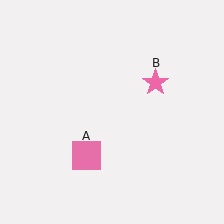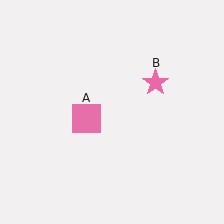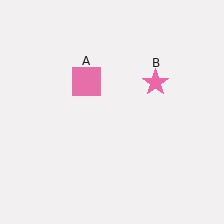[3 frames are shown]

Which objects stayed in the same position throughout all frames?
Pink star (object B) remained stationary.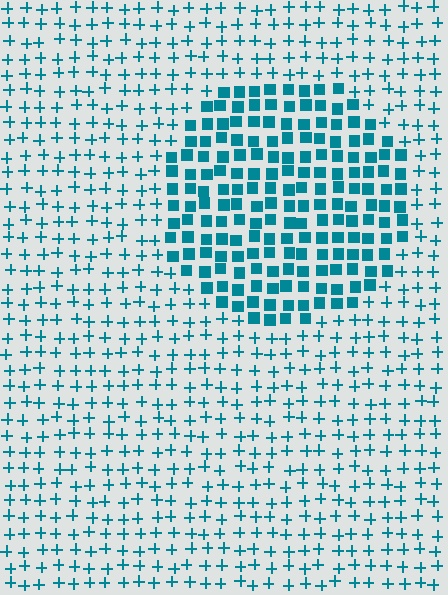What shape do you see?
I see a circle.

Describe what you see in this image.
The image is filled with small teal elements arranged in a uniform grid. A circle-shaped region contains squares, while the surrounding area contains plus signs. The boundary is defined purely by the change in element shape.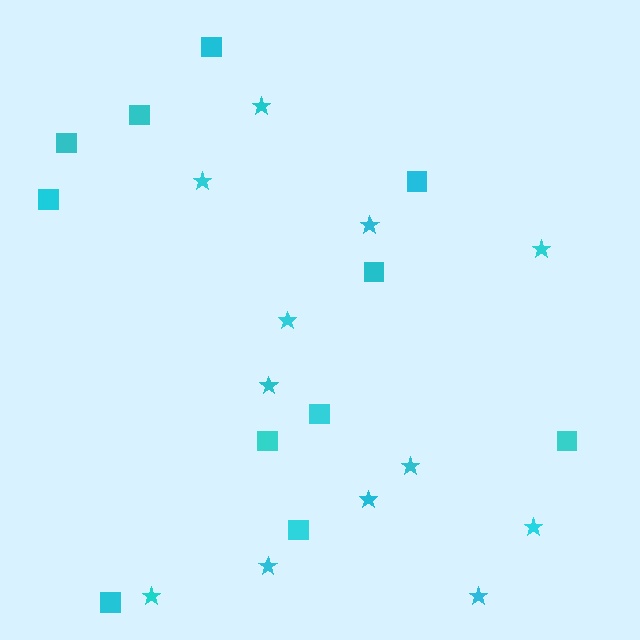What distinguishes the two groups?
There are 2 groups: one group of stars (12) and one group of squares (11).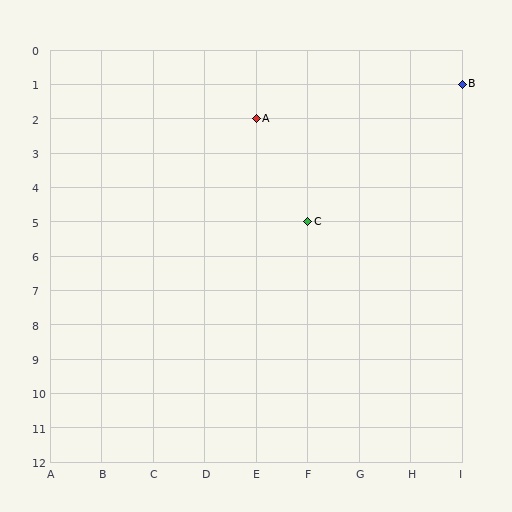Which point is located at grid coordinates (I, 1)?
Point B is at (I, 1).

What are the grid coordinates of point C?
Point C is at grid coordinates (F, 5).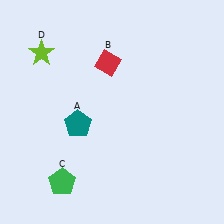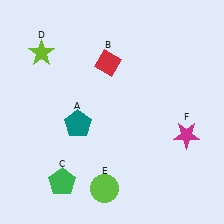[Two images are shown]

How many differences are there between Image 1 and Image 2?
There are 2 differences between the two images.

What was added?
A lime circle (E), a magenta star (F) were added in Image 2.